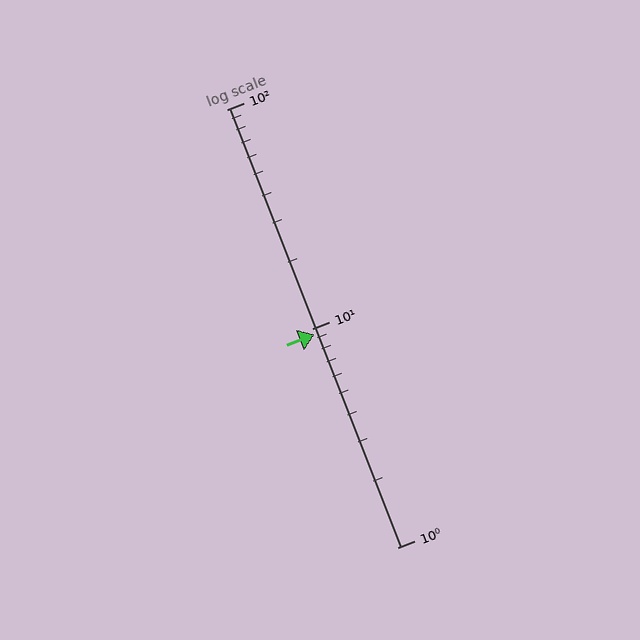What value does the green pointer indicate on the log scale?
The pointer indicates approximately 9.4.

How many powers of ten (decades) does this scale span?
The scale spans 2 decades, from 1 to 100.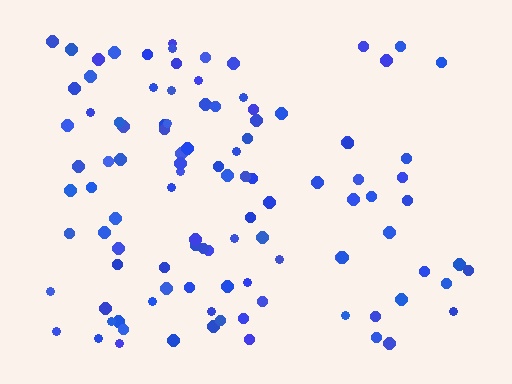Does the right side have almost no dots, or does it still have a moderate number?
Still a moderate number, just noticeably fewer than the left.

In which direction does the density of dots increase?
From right to left, with the left side densest.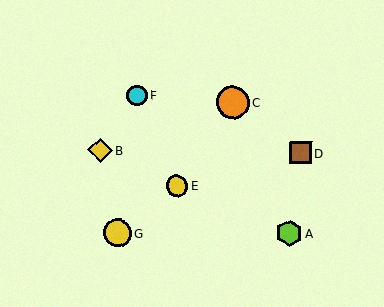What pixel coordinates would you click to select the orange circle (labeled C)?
Click at (233, 103) to select the orange circle C.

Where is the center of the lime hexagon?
The center of the lime hexagon is at (289, 233).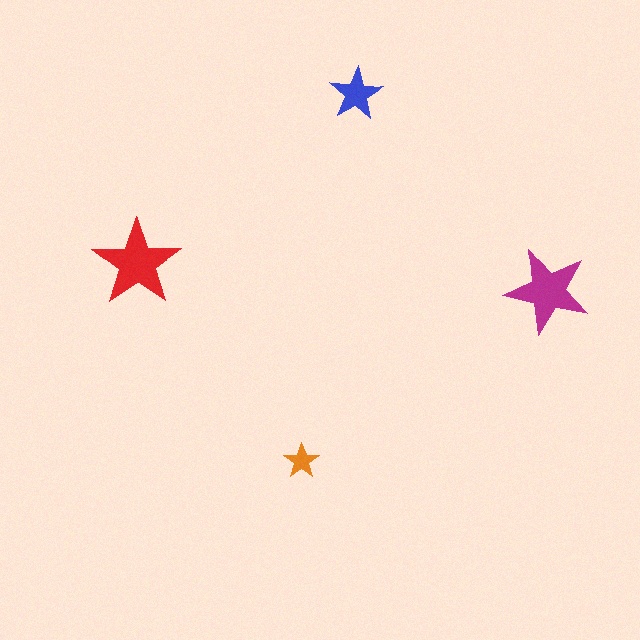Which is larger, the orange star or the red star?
The red one.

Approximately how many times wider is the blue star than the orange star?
About 1.5 times wider.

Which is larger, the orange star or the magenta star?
The magenta one.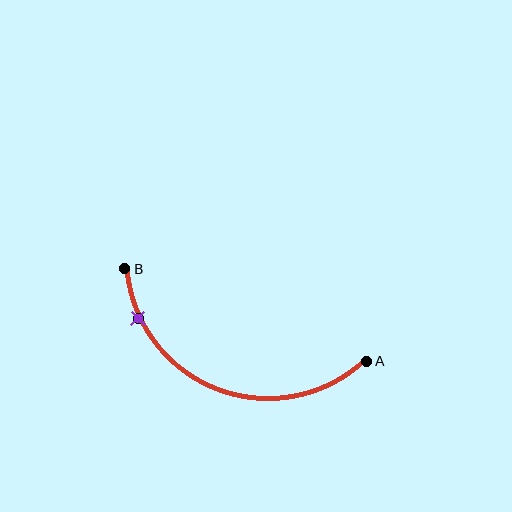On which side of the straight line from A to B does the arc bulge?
The arc bulges below the straight line connecting A and B.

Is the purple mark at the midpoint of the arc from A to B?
No. The purple mark lies on the arc but is closer to endpoint B. The arc midpoint would be at the point on the curve equidistant along the arc from both A and B.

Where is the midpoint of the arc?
The arc midpoint is the point on the curve farthest from the straight line joining A and B. It sits below that line.